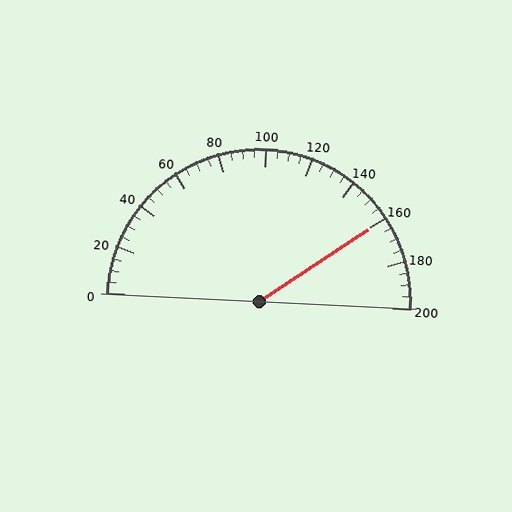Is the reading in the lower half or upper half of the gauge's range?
The reading is in the upper half of the range (0 to 200).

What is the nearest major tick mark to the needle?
The nearest major tick mark is 160.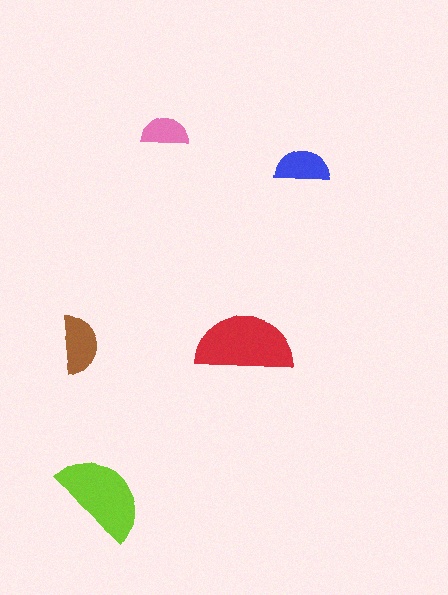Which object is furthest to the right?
The blue semicircle is rightmost.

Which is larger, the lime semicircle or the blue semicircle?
The lime one.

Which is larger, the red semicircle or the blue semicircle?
The red one.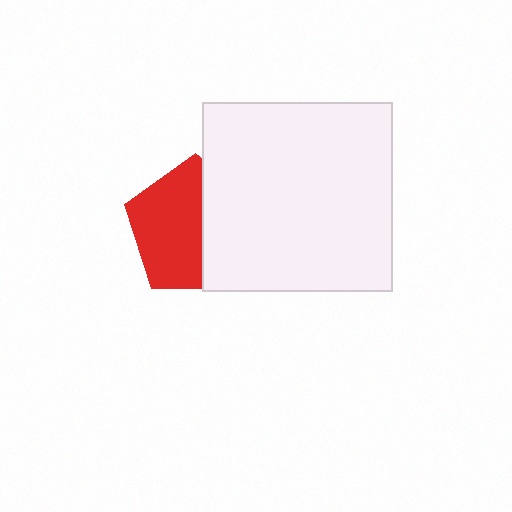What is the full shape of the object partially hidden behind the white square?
The partially hidden object is a red pentagon.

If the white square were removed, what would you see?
You would see the complete red pentagon.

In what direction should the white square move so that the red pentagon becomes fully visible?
The white square should move right. That is the shortest direction to clear the overlap and leave the red pentagon fully visible.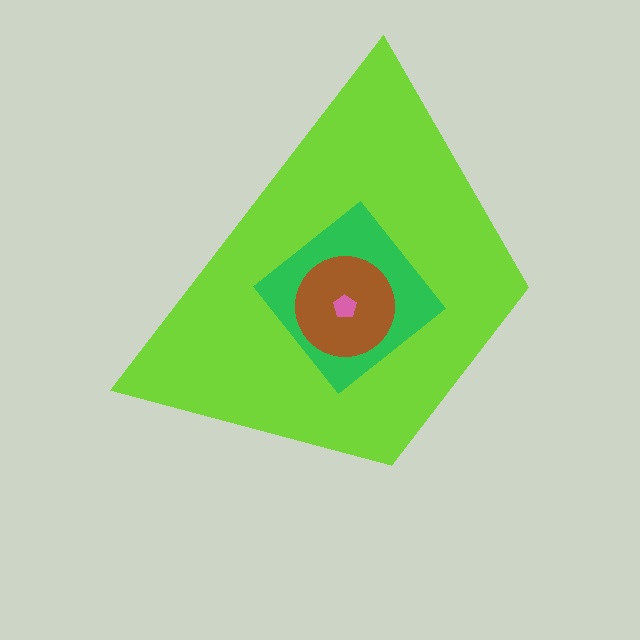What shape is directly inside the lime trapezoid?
The green diamond.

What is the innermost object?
The pink pentagon.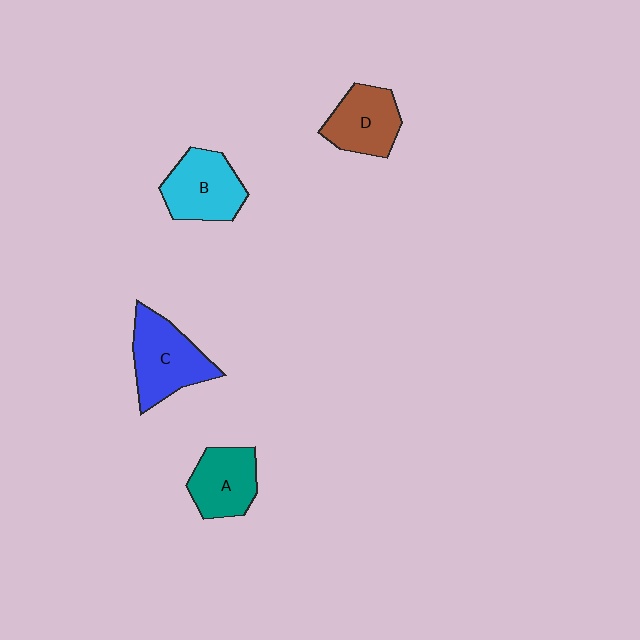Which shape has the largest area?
Shape C (blue).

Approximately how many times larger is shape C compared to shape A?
Approximately 1.3 times.